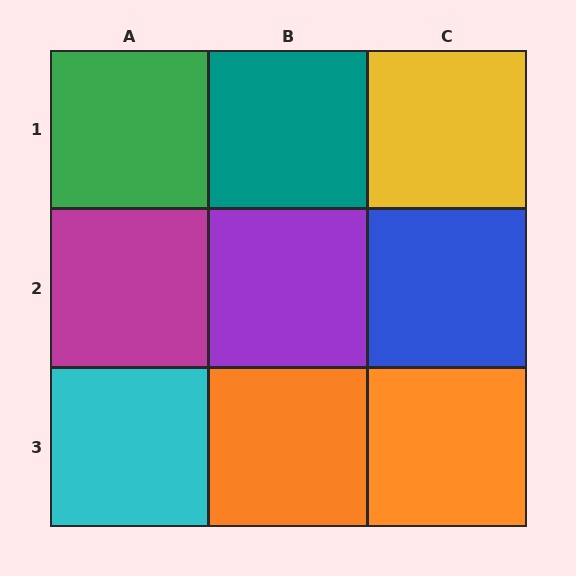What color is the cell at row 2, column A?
Magenta.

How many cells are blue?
1 cell is blue.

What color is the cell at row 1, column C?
Yellow.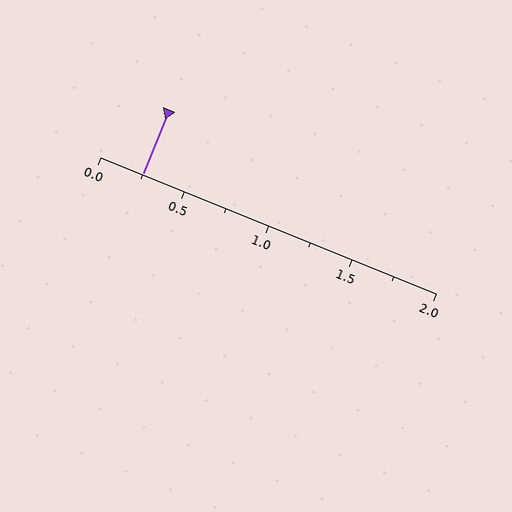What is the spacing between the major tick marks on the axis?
The major ticks are spaced 0.5 apart.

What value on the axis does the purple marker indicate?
The marker indicates approximately 0.25.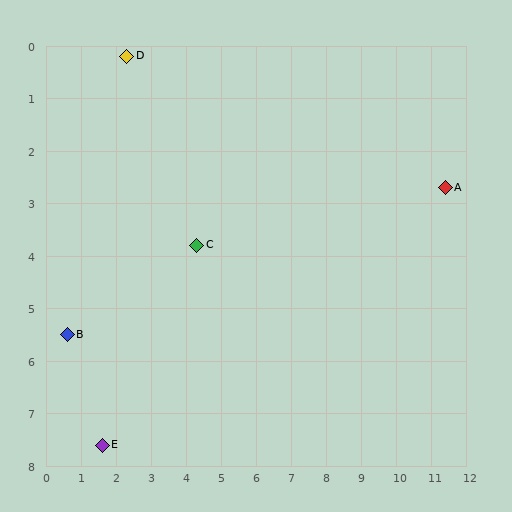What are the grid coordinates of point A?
Point A is at approximately (11.4, 2.7).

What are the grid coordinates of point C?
Point C is at approximately (4.3, 3.8).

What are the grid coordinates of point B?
Point B is at approximately (0.6, 5.5).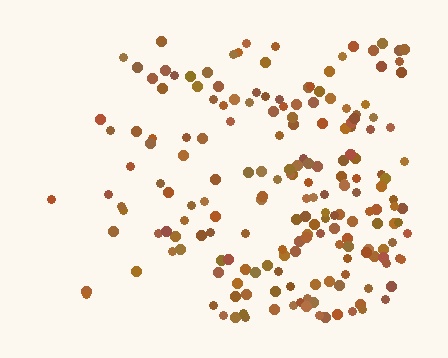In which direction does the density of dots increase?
From left to right, with the right side densest.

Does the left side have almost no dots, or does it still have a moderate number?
Still a moderate number, just noticeably fewer than the right.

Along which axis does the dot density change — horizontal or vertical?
Horizontal.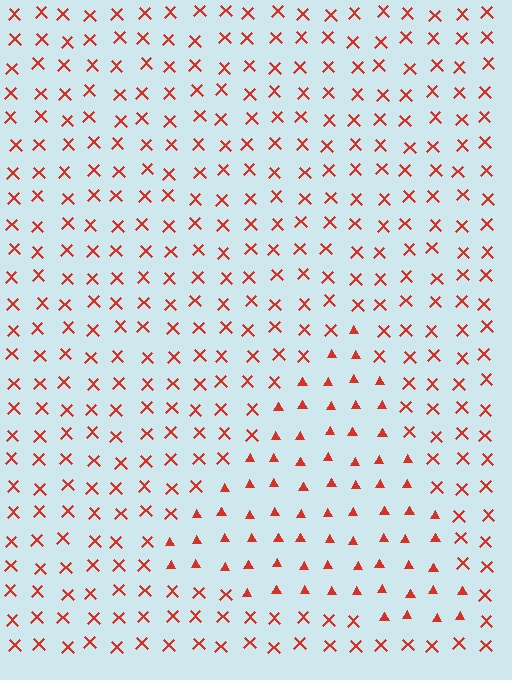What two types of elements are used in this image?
The image uses triangles inside the triangle region and X marks outside it.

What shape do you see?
I see a triangle.